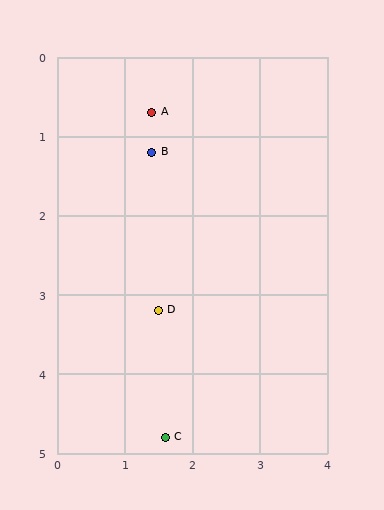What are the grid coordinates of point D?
Point D is at approximately (1.5, 3.2).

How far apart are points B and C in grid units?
Points B and C are about 3.6 grid units apart.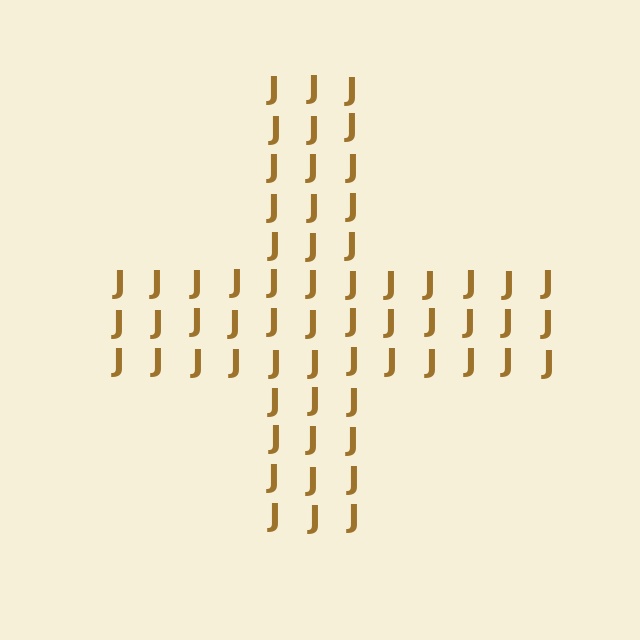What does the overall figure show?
The overall figure shows a cross.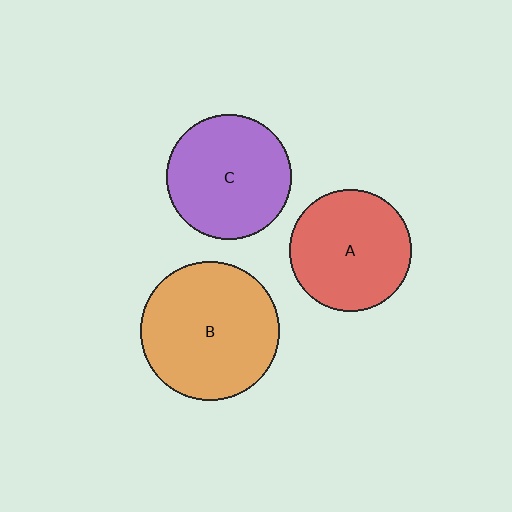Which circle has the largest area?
Circle B (orange).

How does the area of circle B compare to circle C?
Approximately 1.2 times.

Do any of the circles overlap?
No, none of the circles overlap.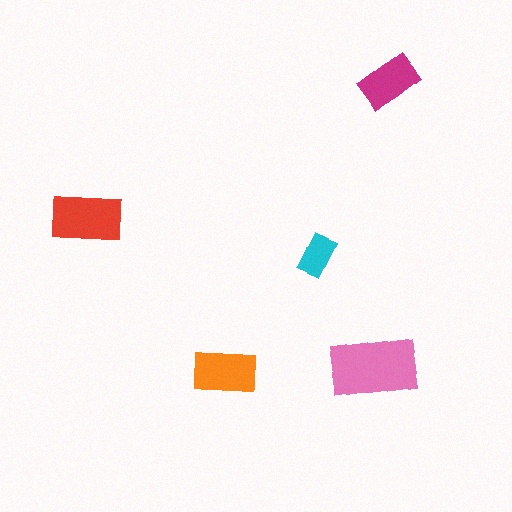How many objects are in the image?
There are 5 objects in the image.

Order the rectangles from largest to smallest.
the pink one, the red one, the orange one, the magenta one, the cyan one.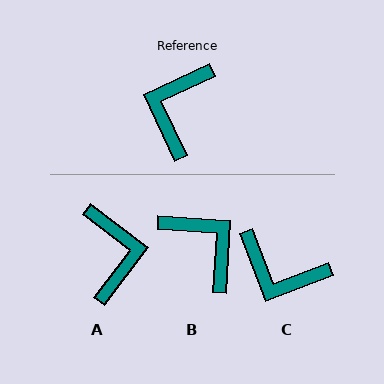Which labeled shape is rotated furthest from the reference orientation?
A, about 152 degrees away.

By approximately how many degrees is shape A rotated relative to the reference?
Approximately 152 degrees clockwise.